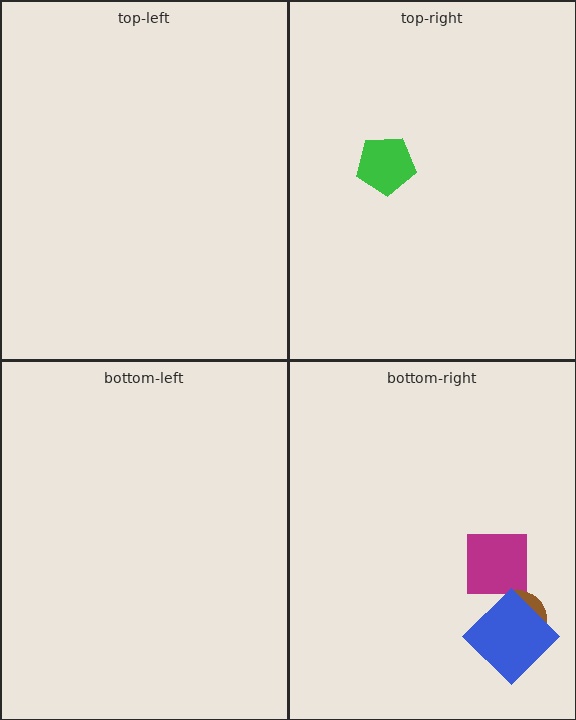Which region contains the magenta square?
The bottom-right region.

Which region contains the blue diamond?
The bottom-right region.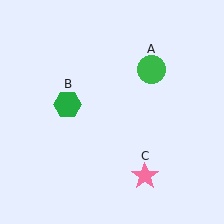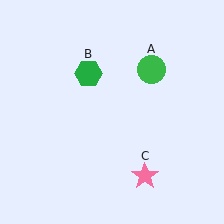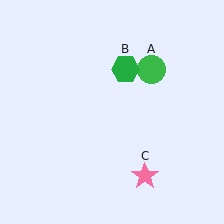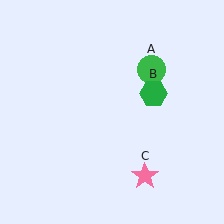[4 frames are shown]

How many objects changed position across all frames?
1 object changed position: green hexagon (object B).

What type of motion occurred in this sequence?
The green hexagon (object B) rotated clockwise around the center of the scene.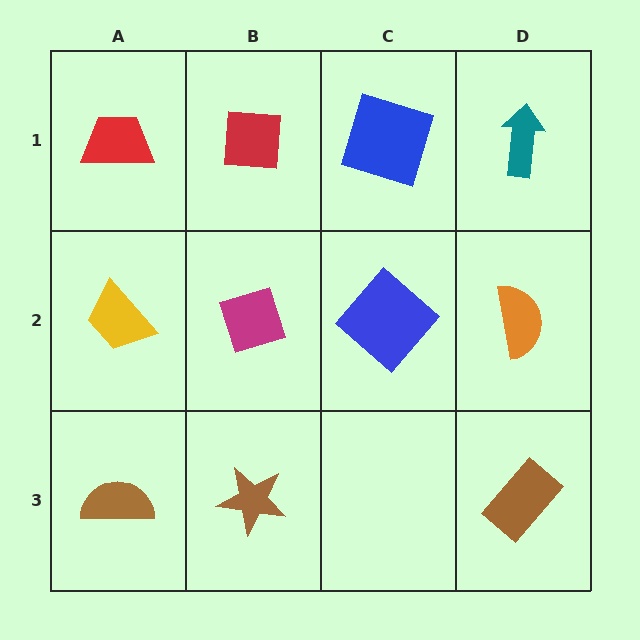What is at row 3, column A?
A brown semicircle.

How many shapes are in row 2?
4 shapes.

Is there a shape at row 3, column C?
No, that cell is empty.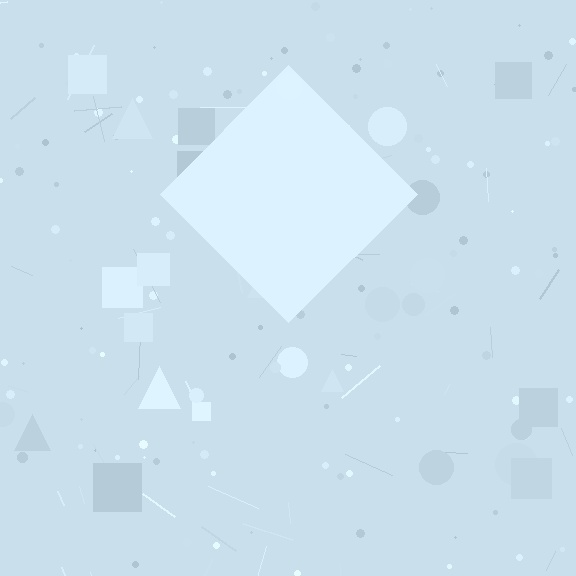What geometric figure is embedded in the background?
A diamond is embedded in the background.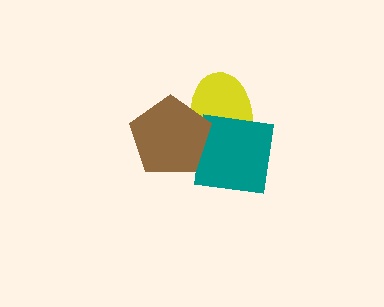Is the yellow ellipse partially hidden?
Yes, it is partially covered by another shape.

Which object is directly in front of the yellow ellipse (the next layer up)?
The teal square is directly in front of the yellow ellipse.